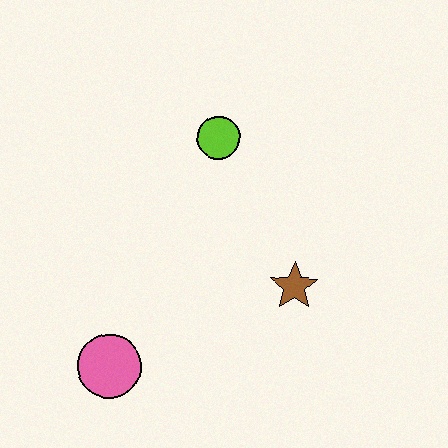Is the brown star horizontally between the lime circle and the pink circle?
No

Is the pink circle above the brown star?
No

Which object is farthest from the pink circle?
The lime circle is farthest from the pink circle.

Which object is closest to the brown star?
The lime circle is closest to the brown star.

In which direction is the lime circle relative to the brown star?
The lime circle is above the brown star.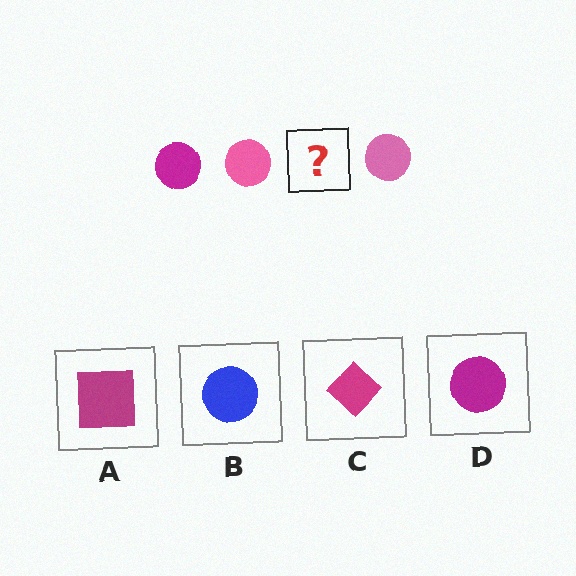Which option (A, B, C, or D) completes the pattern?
D.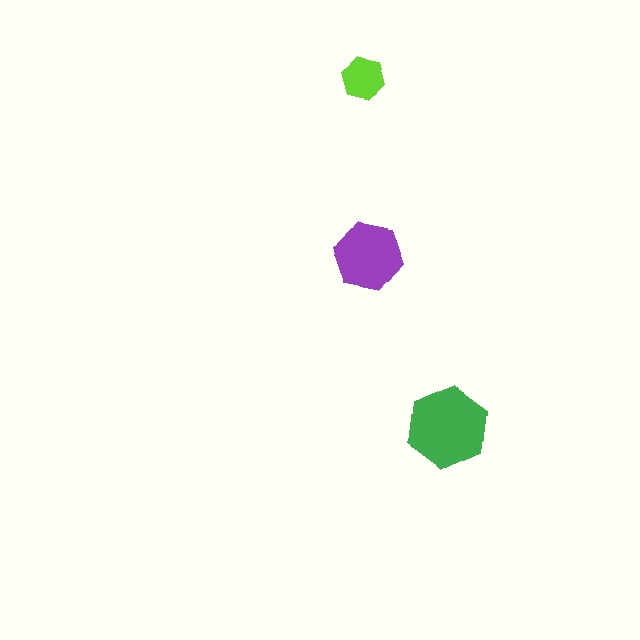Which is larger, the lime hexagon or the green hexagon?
The green one.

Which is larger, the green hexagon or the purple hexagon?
The green one.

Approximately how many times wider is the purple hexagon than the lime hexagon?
About 1.5 times wider.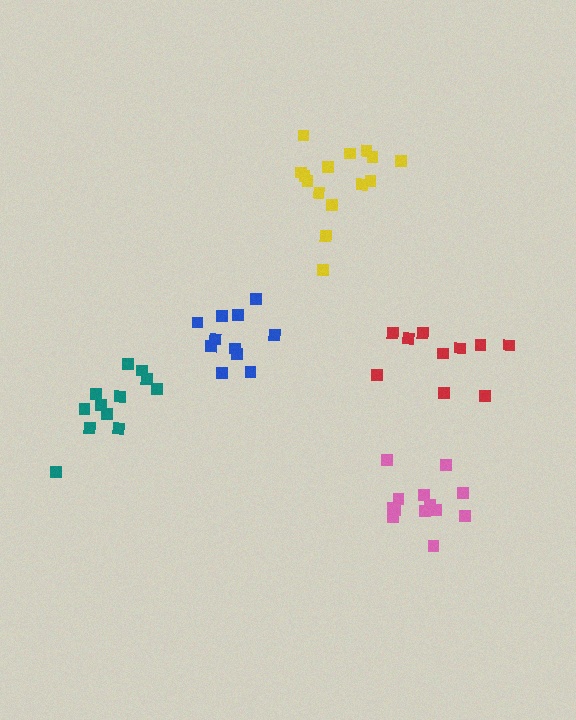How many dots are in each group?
Group 1: 13 dots, Group 2: 11 dots, Group 3: 15 dots, Group 4: 10 dots, Group 5: 12 dots (61 total).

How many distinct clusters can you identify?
There are 5 distinct clusters.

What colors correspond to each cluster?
The clusters are colored: pink, blue, yellow, red, teal.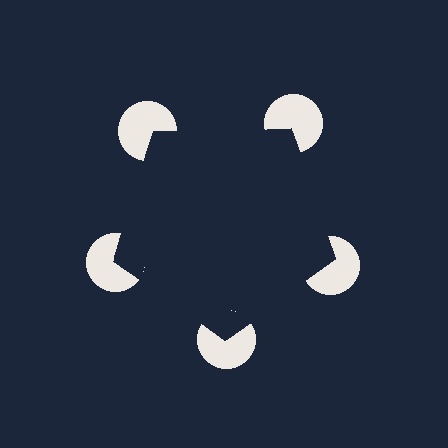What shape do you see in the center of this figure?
An illusory pentagon — its edges are inferred from the aligned wedge cuts in the pac-man discs, not physically drawn.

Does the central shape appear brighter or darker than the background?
It typically appears slightly darker than the background, even though no actual brightness change is drawn.